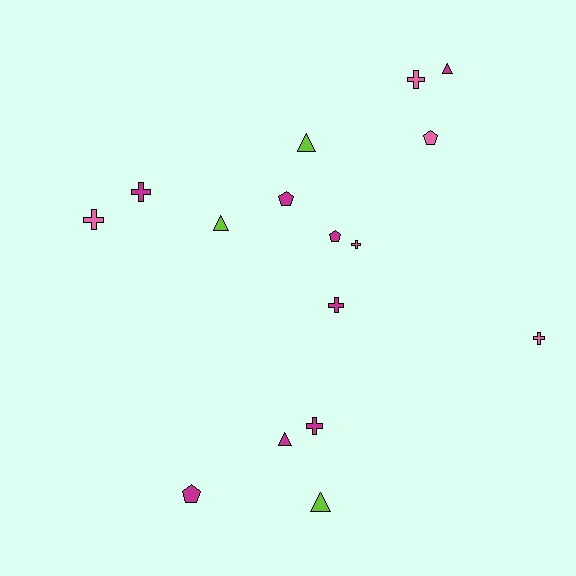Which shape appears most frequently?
Cross, with 7 objects.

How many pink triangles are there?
There are no pink triangles.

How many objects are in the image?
There are 16 objects.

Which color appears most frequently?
Magenta, with 8 objects.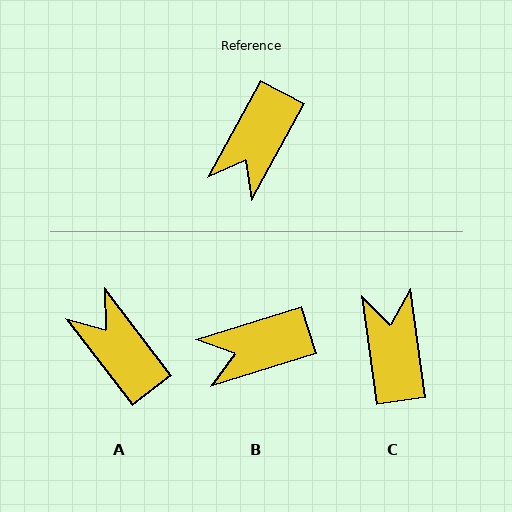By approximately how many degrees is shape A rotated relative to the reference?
Approximately 114 degrees clockwise.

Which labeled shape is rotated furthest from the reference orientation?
C, about 144 degrees away.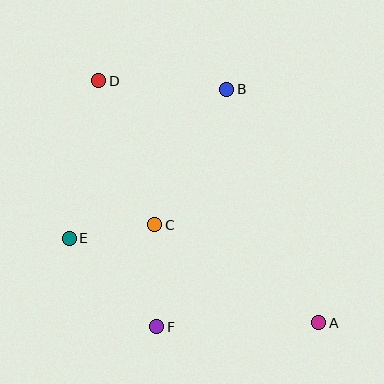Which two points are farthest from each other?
Points A and D are farthest from each other.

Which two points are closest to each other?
Points C and E are closest to each other.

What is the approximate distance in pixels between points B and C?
The distance between B and C is approximately 153 pixels.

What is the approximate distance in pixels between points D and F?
The distance between D and F is approximately 253 pixels.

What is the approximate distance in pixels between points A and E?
The distance between A and E is approximately 264 pixels.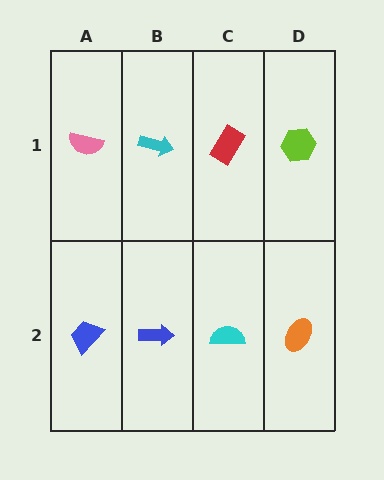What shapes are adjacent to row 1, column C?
A cyan semicircle (row 2, column C), a cyan arrow (row 1, column B), a lime hexagon (row 1, column D).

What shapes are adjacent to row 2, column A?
A pink semicircle (row 1, column A), a blue arrow (row 2, column B).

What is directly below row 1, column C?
A cyan semicircle.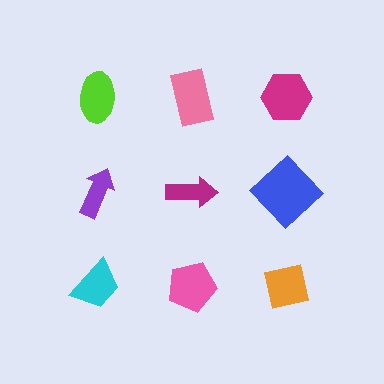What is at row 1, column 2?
A pink rectangle.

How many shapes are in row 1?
3 shapes.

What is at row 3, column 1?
A cyan trapezoid.